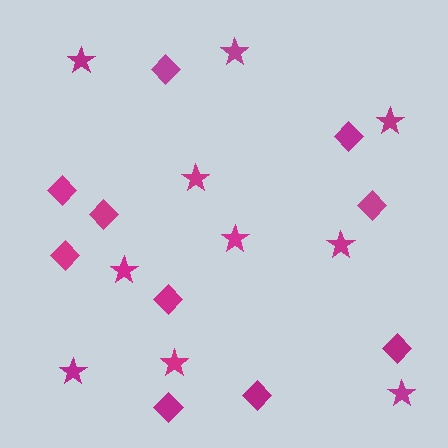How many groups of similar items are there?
There are 2 groups: one group of diamonds (10) and one group of stars (10).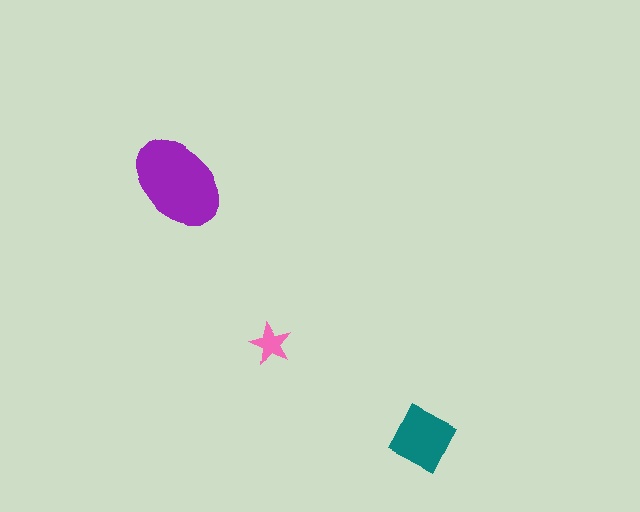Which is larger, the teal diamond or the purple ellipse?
The purple ellipse.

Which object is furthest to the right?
The teal diamond is rightmost.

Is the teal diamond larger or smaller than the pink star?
Larger.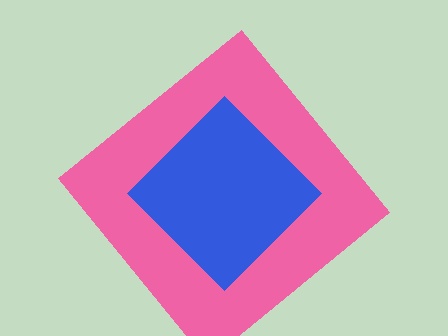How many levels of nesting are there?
2.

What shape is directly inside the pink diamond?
The blue diamond.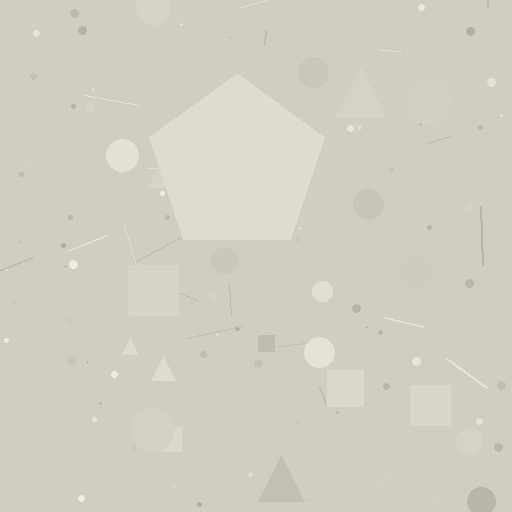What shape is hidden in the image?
A pentagon is hidden in the image.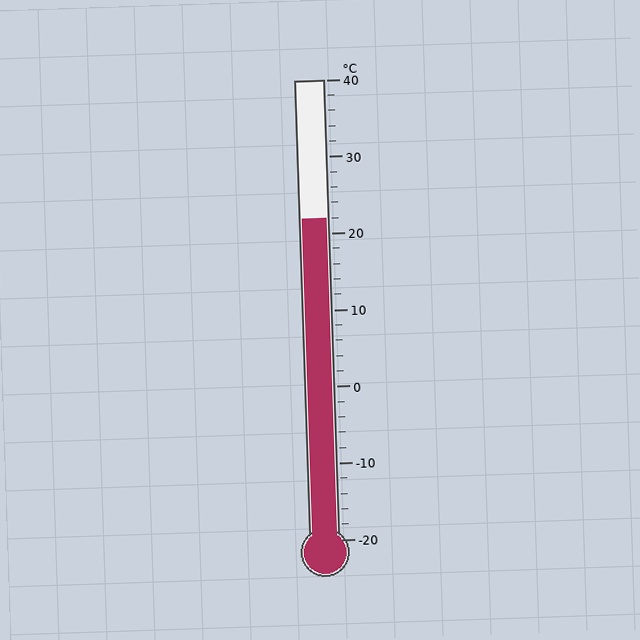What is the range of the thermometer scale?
The thermometer scale ranges from -20°C to 40°C.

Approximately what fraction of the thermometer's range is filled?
The thermometer is filled to approximately 70% of its range.